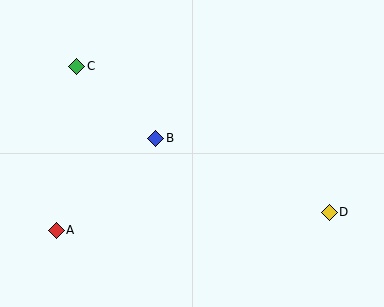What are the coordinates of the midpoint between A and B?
The midpoint between A and B is at (106, 184).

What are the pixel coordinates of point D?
Point D is at (329, 212).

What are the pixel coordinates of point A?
Point A is at (56, 230).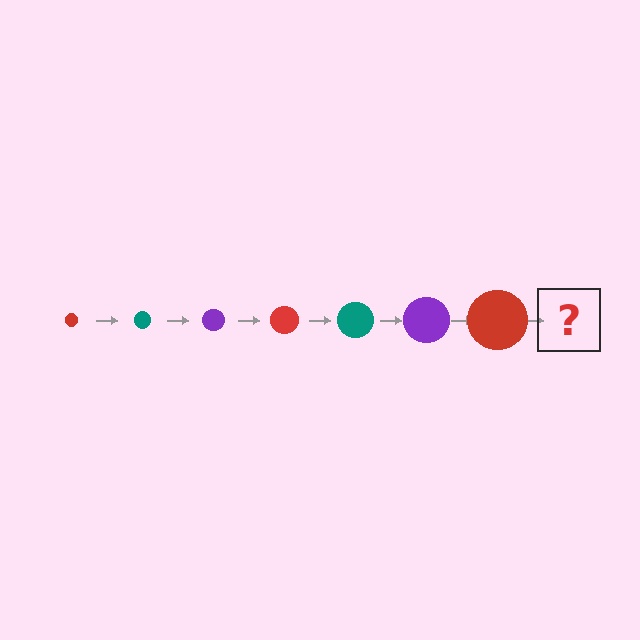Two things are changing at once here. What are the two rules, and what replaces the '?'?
The two rules are that the circle grows larger each step and the color cycles through red, teal, and purple. The '?' should be a teal circle, larger than the previous one.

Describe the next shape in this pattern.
It should be a teal circle, larger than the previous one.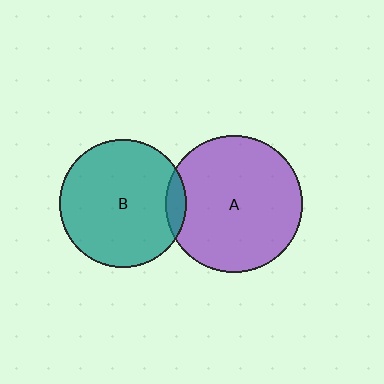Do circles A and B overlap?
Yes.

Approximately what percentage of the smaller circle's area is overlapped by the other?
Approximately 10%.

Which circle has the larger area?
Circle A (purple).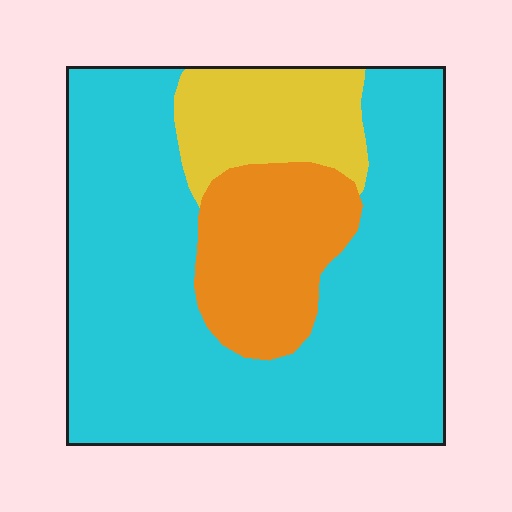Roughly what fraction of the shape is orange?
Orange covers about 15% of the shape.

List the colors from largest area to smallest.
From largest to smallest: cyan, orange, yellow.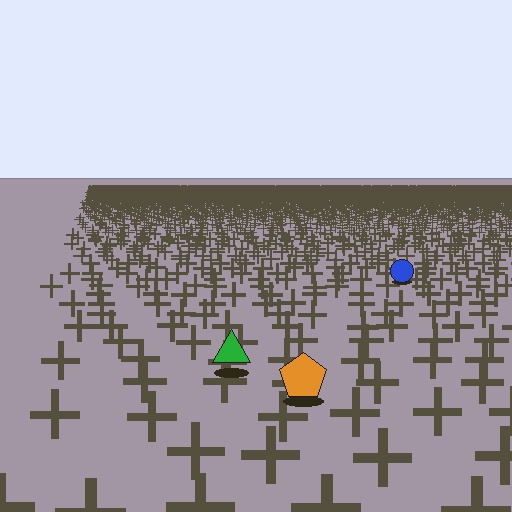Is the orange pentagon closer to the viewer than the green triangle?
Yes. The orange pentagon is closer — you can tell from the texture gradient: the ground texture is coarser near it.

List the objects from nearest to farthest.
From nearest to farthest: the orange pentagon, the green triangle, the blue circle.